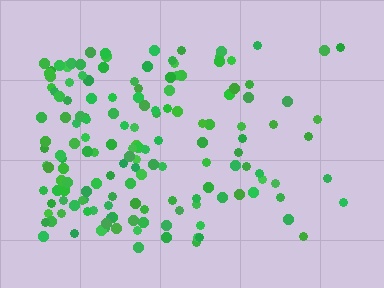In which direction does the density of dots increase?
From right to left, with the left side densest.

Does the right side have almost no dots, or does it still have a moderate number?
Still a moderate number, just noticeably fewer than the left.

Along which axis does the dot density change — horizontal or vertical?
Horizontal.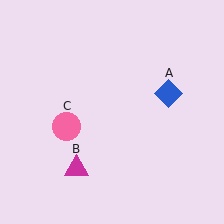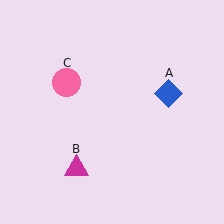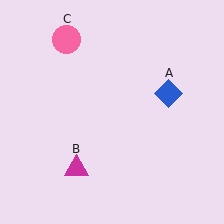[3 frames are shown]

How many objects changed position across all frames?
1 object changed position: pink circle (object C).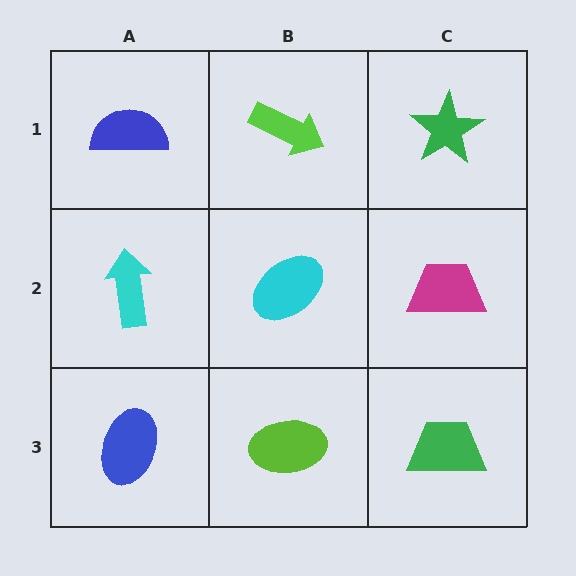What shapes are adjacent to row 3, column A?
A cyan arrow (row 2, column A), a lime ellipse (row 3, column B).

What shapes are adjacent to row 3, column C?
A magenta trapezoid (row 2, column C), a lime ellipse (row 3, column B).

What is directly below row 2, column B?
A lime ellipse.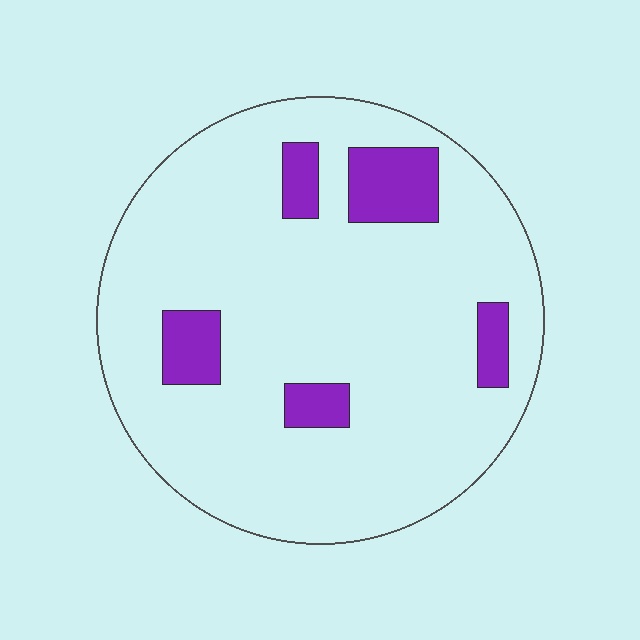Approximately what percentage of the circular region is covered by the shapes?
Approximately 15%.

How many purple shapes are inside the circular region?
5.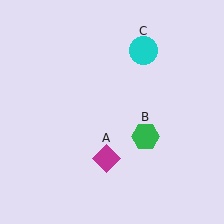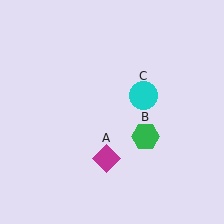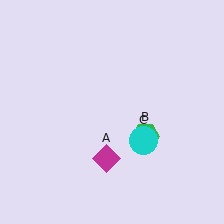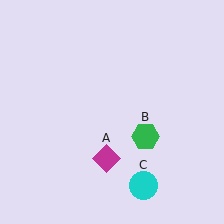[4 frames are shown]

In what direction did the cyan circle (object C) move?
The cyan circle (object C) moved down.